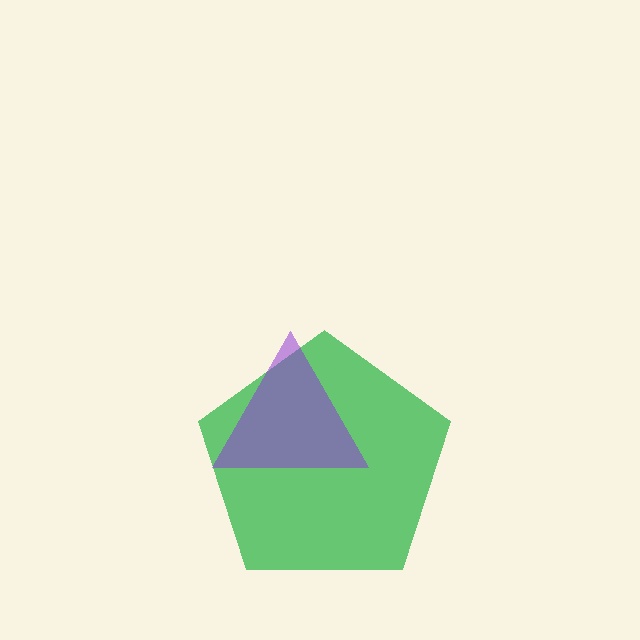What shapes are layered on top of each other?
The layered shapes are: a green pentagon, a purple triangle.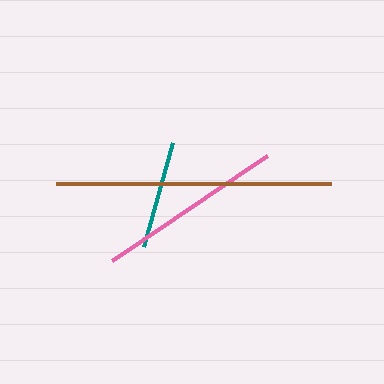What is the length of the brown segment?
The brown segment is approximately 275 pixels long.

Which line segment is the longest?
The brown line is the longest at approximately 275 pixels.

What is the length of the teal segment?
The teal segment is approximately 108 pixels long.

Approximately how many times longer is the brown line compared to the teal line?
The brown line is approximately 2.5 times the length of the teal line.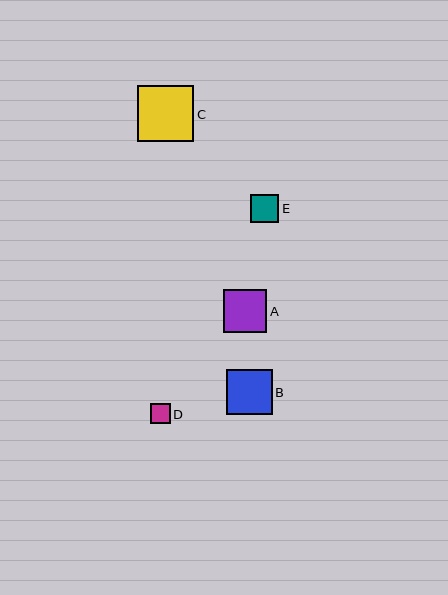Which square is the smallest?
Square D is the smallest with a size of approximately 20 pixels.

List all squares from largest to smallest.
From largest to smallest: C, B, A, E, D.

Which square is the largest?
Square C is the largest with a size of approximately 56 pixels.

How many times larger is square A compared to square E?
Square A is approximately 1.5 times the size of square E.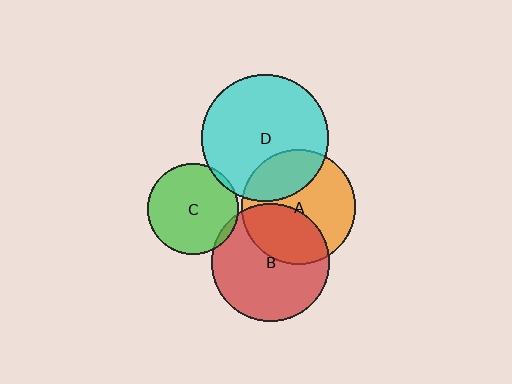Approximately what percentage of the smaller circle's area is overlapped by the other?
Approximately 5%.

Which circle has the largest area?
Circle D (cyan).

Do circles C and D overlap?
Yes.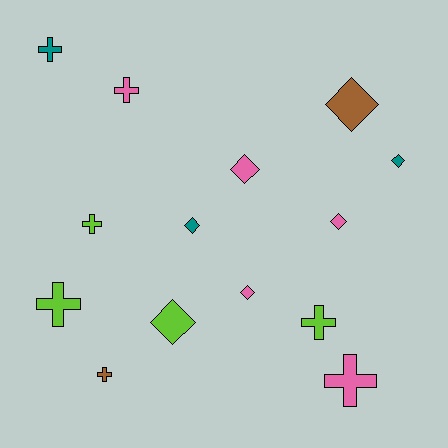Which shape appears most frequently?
Cross, with 7 objects.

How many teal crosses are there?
There is 1 teal cross.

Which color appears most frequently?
Pink, with 5 objects.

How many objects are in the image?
There are 14 objects.